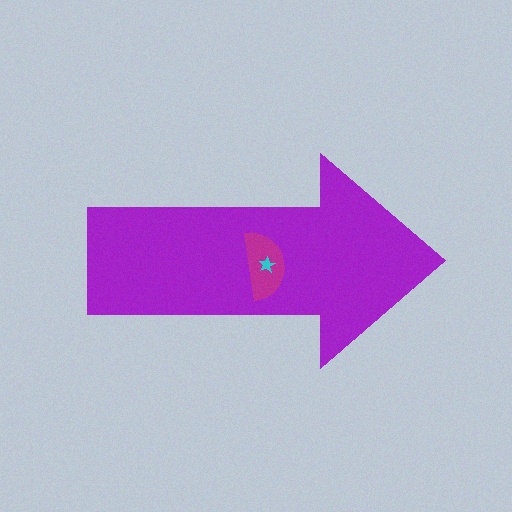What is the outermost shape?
The purple arrow.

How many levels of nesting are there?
3.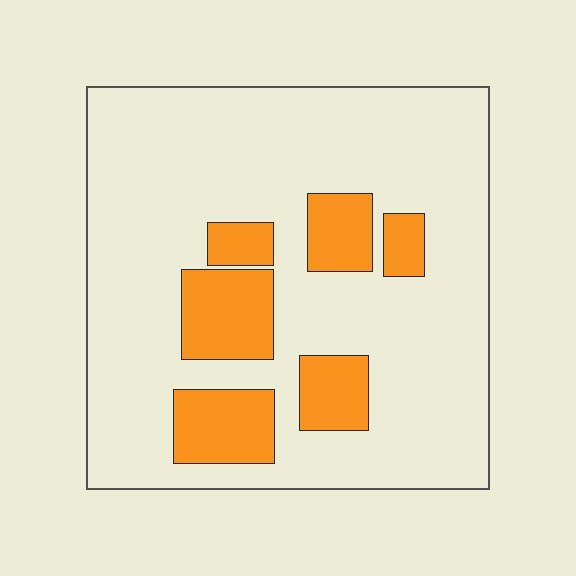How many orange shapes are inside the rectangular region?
6.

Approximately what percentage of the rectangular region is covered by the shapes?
Approximately 20%.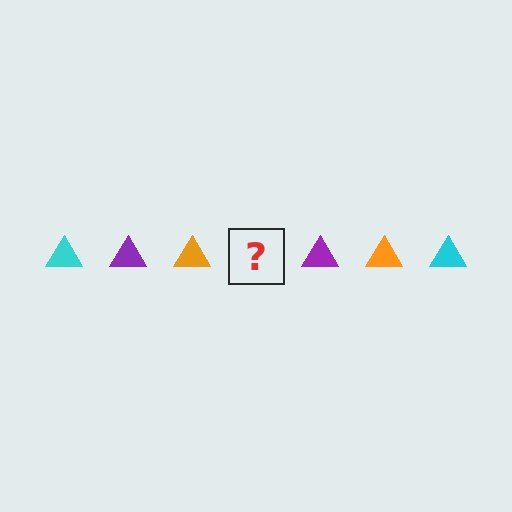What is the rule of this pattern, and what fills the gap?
The rule is that the pattern cycles through cyan, purple, orange triangles. The gap should be filled with a cyan triangle.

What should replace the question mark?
The question mark should be replaced with a cyan triangle.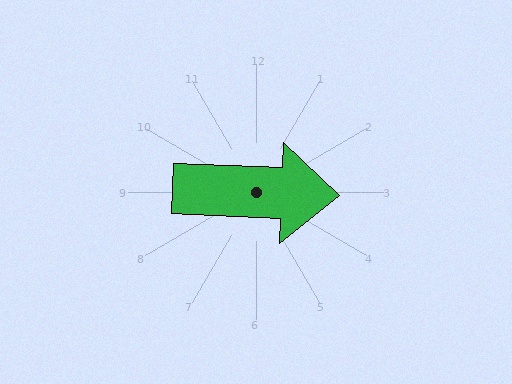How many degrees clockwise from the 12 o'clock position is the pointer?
Approximately 92 degrees.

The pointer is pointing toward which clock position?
Roughly 3 o'clock.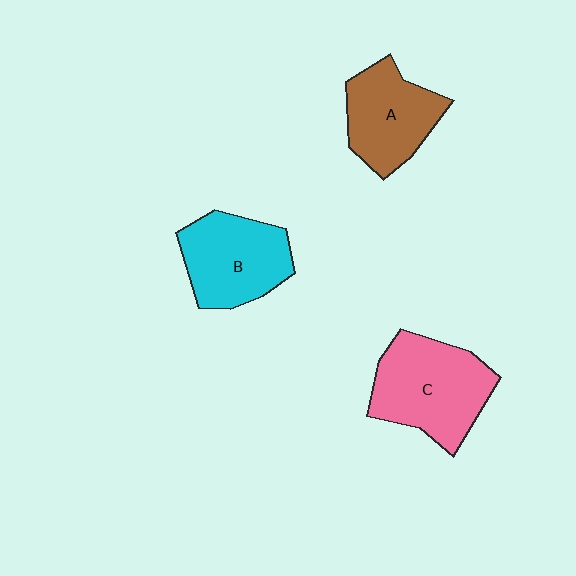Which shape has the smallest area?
Shape A (brown).